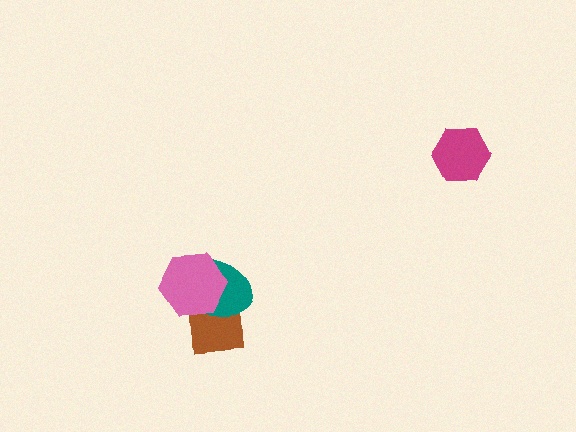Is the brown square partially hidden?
Yes, it is partially covered by another shape.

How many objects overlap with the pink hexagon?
2 objects overlap with the pink hexagon.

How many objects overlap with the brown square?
2 objects overlap with the brown square.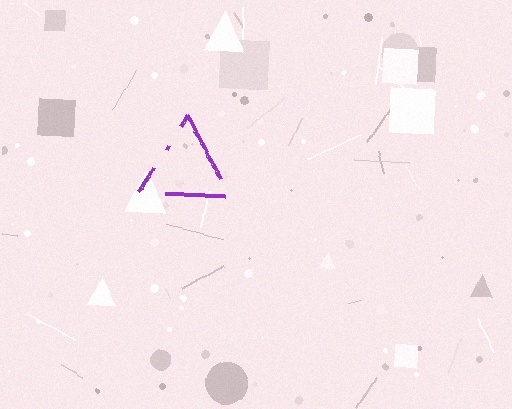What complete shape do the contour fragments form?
The contour fragments form a triangle.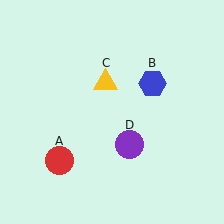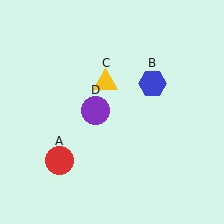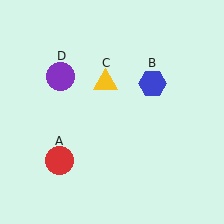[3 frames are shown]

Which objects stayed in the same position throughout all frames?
Red circle (object A) and blue hexagon (object B) and yellow triangle (object C) remained stationary.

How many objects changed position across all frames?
1 object changed position: purple circle (object D).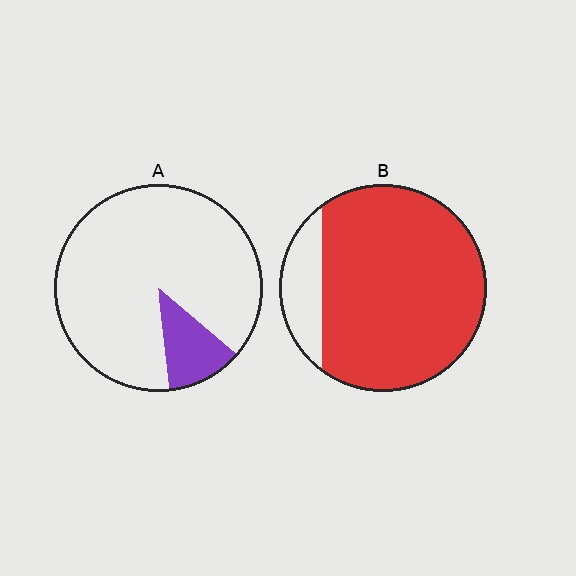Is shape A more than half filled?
No.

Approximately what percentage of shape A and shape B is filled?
A is approximately 10% and B is approximately 85%.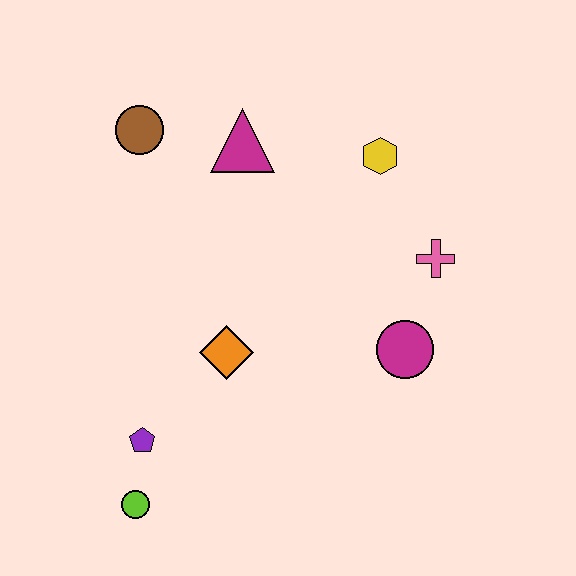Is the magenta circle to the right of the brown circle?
Yes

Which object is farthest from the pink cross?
The lime circle is farthest from the pink cross.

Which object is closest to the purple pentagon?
The lime circle is closest to the purple pentagon.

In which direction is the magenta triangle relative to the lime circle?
The magenta triangle is above the lime circle.